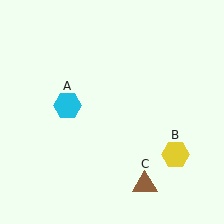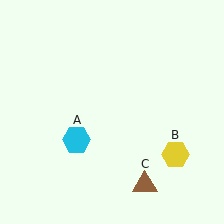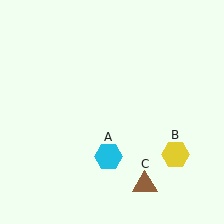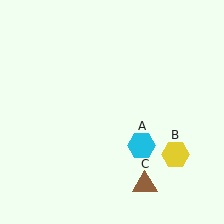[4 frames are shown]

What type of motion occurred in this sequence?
The cyan hexagon (object A) rotated counterclockwise around the center of the scene.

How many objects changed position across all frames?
1 object changed position: cyan hexagon (object A).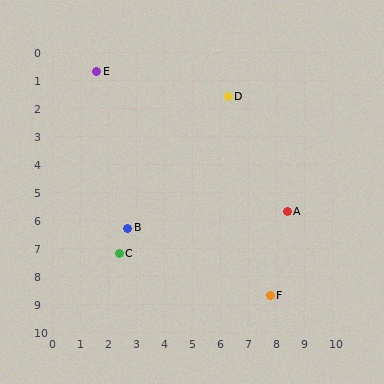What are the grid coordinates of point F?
Point F is at approximately (7.8, 8.7).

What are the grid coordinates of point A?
Point A is at approximately (8.4, 5.7).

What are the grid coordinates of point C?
Point C is at approximately (2.4, 7.2).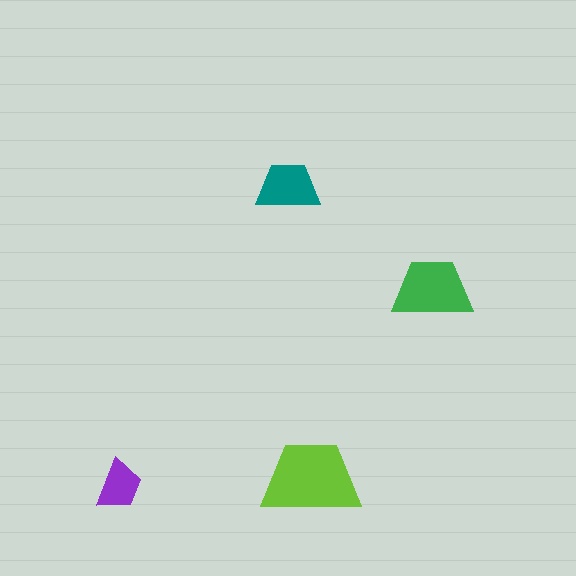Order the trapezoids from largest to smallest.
the lime one, the green one, the teal one, the purple one.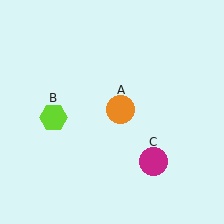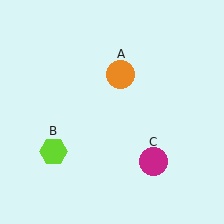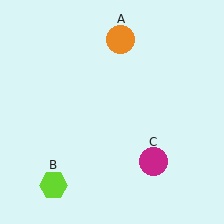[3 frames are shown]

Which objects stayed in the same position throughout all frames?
Magenta circle (object C) remained stationary.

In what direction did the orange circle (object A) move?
The orange circle (object A) moved up.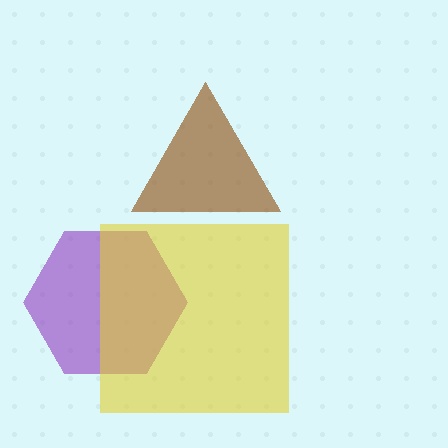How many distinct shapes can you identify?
There are 3 distinct shapes: a purple hexagon, a brown triangle, a yellow square.